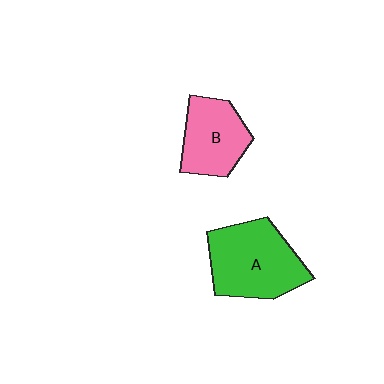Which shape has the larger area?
Shape A (green).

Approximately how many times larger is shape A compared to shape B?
Approximately 1.4 times.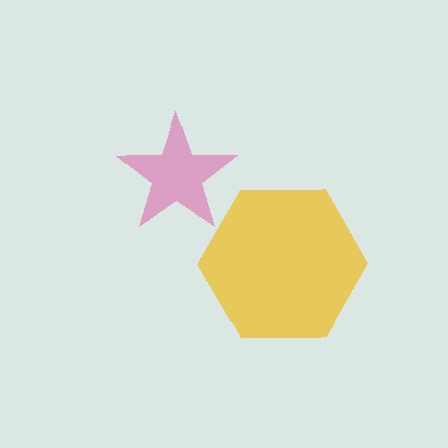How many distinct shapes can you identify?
There are 2 distinct shapes: a yellow hexagon, a pink star.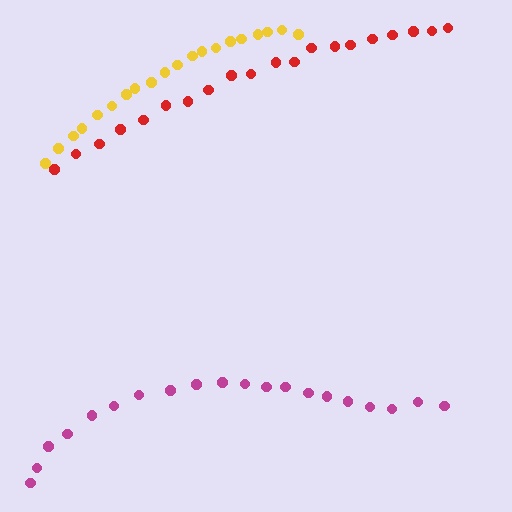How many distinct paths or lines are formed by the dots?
There are 3 distinct paths.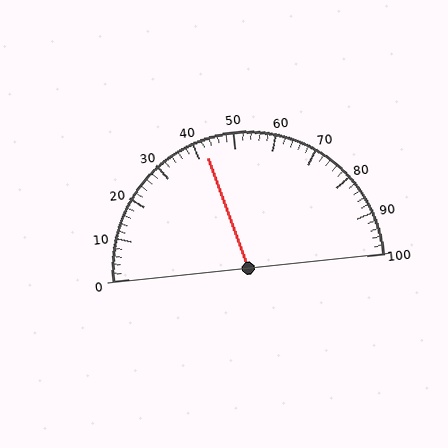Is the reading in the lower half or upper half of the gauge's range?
The reading is in the lower half of the range (0 to 100).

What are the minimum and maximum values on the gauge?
The gauge ranges from 0 to 100.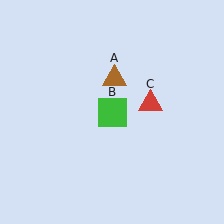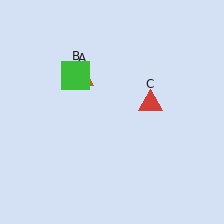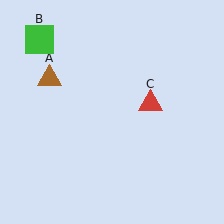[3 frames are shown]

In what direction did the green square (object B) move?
The green square (object B) moved up and to the left.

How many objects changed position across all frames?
2 objects changed position: brown triangle (object A), green square (object B).